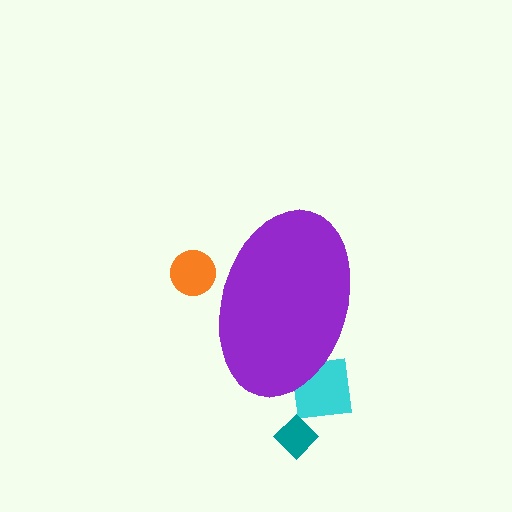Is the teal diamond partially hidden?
No, the teal diamond is fully visible.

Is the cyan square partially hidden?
Yes, the cyan square is partially hidden behind the purple ellipse.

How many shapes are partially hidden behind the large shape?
2 shapes are partially hidden.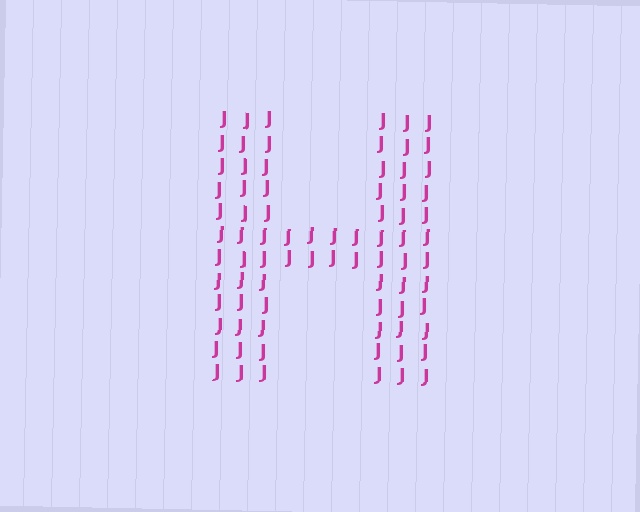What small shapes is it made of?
It is made of small letter J's.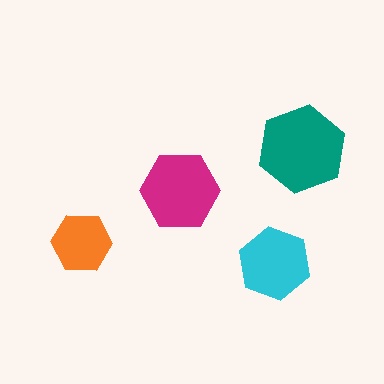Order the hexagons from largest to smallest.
the teal one, the magenta one, the cyan one, the orange one.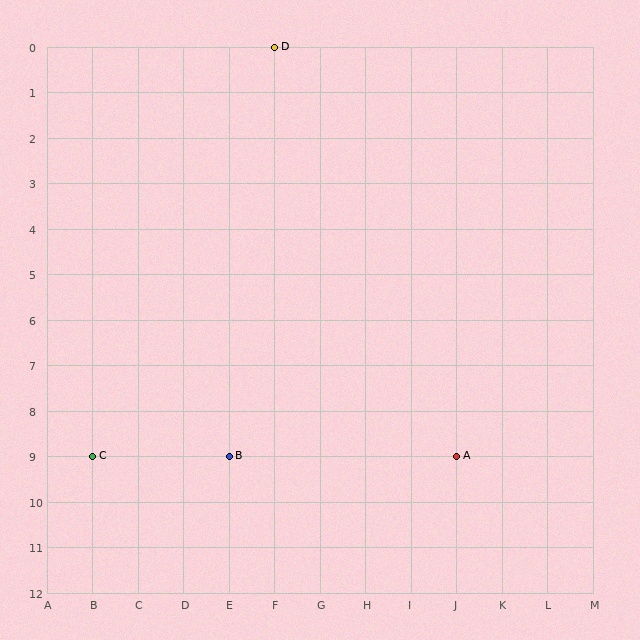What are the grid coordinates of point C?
Point C is at grid coordinates (B, 9).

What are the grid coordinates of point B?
Point B is at grid coordinates (E, 9).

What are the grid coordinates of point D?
Point D is at grid coordinates (F, 0).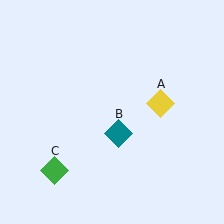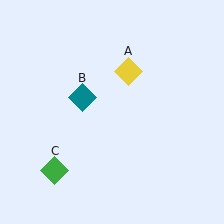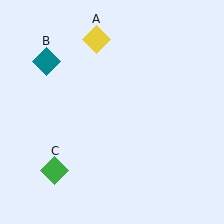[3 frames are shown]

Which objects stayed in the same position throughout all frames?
Green diamond (object C) remained stationary.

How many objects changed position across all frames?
2 objects changed position: yellow diamond (object A), teal diamond (object B).